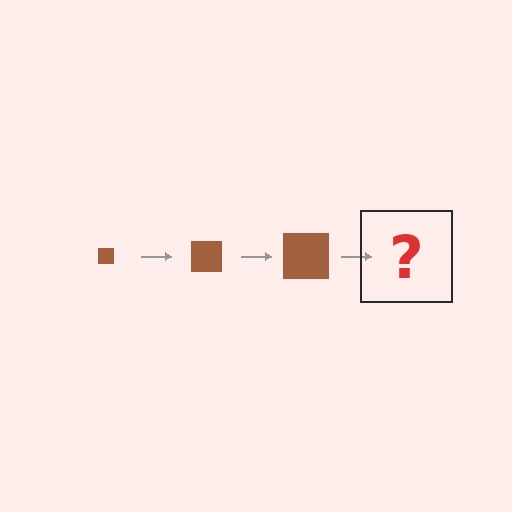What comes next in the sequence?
The next element should be a brown square, larger than the previous one.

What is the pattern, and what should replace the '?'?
The pattern is that the square gets progressively larger each step. The '?' should be a brown square, larger than the previous one.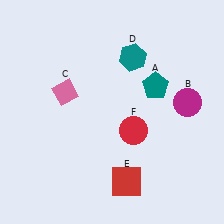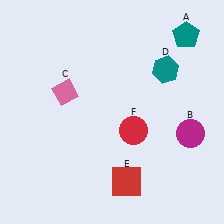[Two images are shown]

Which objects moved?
The objects that moved are: the teal pentagon (A), the magenta circle (B), the teal hexagon (D).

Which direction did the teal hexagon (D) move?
The teal hexagon (D) moved right.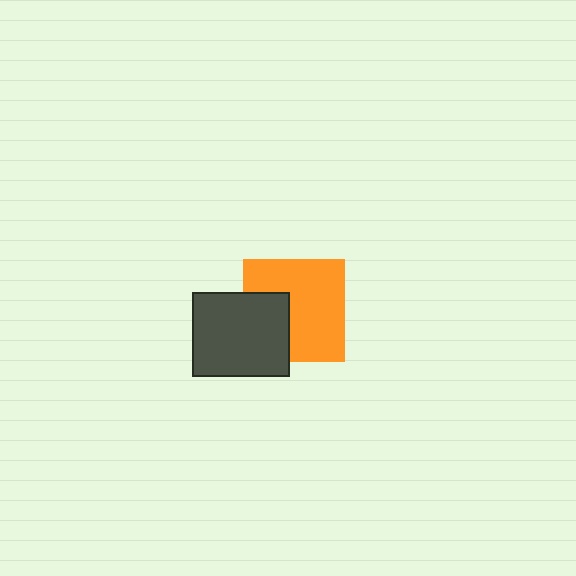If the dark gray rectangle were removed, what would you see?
You would see the complete orange square.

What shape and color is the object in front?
The object in front is a dark gray rectangle.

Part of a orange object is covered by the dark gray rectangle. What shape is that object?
It is a square.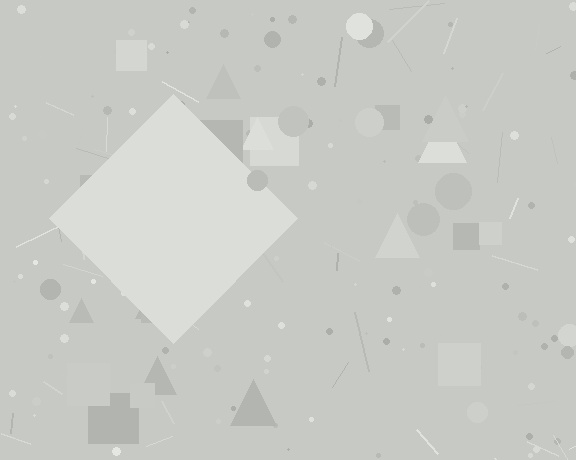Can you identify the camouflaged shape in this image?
The camouflaged shape is a diamond.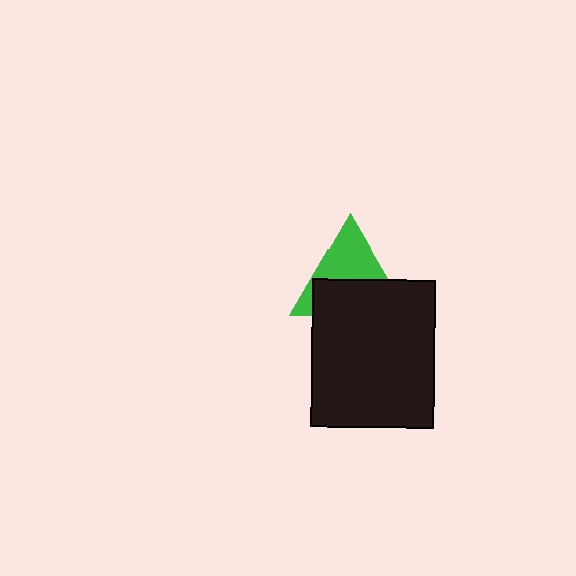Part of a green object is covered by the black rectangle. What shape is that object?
It is a triangle.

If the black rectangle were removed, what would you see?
You would see the complete green triangle.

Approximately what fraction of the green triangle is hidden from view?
Roughly 53% of the green triangle is hidden behind the black rectangle.